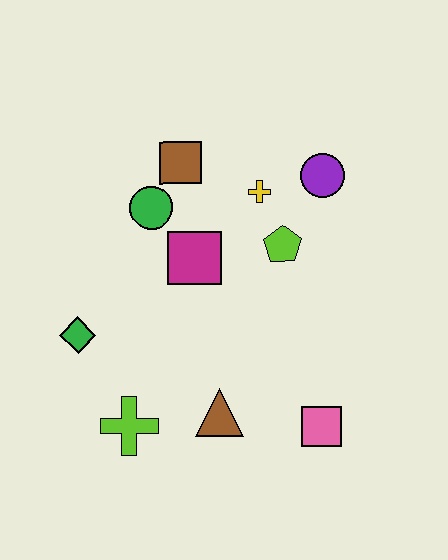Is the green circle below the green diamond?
No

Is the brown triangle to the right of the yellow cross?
No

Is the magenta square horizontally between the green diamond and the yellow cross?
Yes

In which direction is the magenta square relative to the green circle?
The magenta square is below the green circle.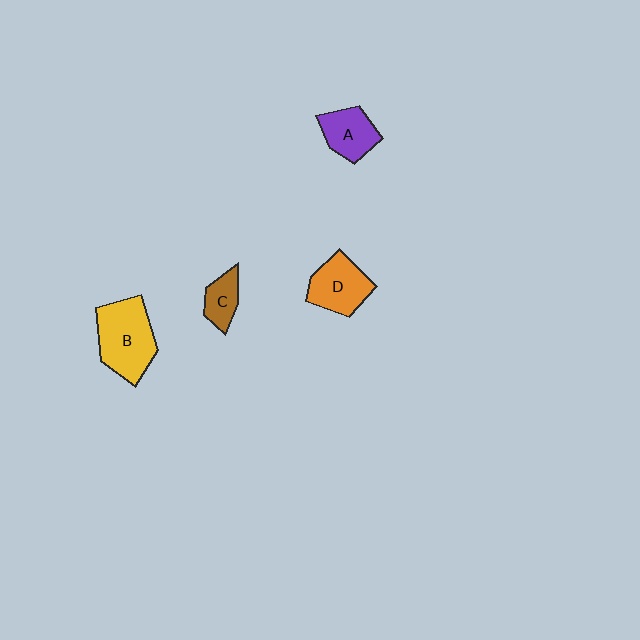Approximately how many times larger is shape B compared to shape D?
Approximately 1.4 times.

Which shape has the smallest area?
Shape C (brown).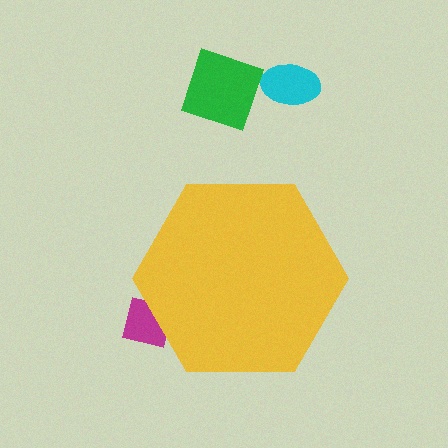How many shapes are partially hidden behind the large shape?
1 shape is partially hidden.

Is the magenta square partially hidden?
Yes, the magenta square is partially hidden behind the yellow hexagon.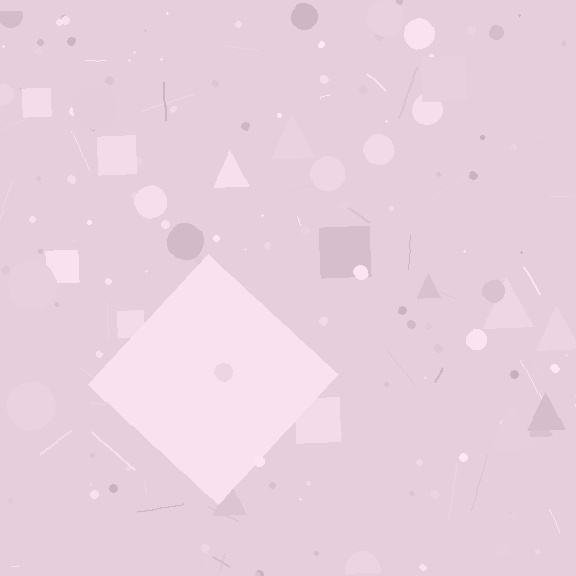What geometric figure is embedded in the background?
A diamond is embedded in the background.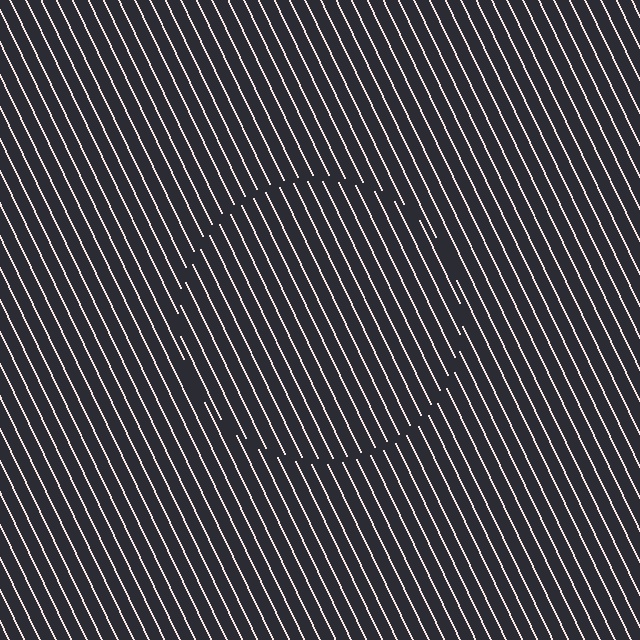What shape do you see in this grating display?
An illusory circle. The interior of the shape contains the same grating, shifted by half a period — the contour is defined by the phase discontinuity where line-ends from the inner and outer gratings abut.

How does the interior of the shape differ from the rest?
The interior of the shape contains the same grating, shifted by half a period — the contour is defined by the phase discontinuity where line-ends from the inner and outer gratings abut.